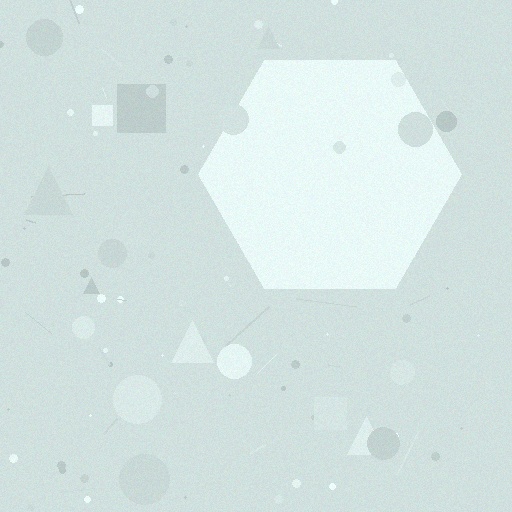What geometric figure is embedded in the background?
A hexagon is embedded in the background.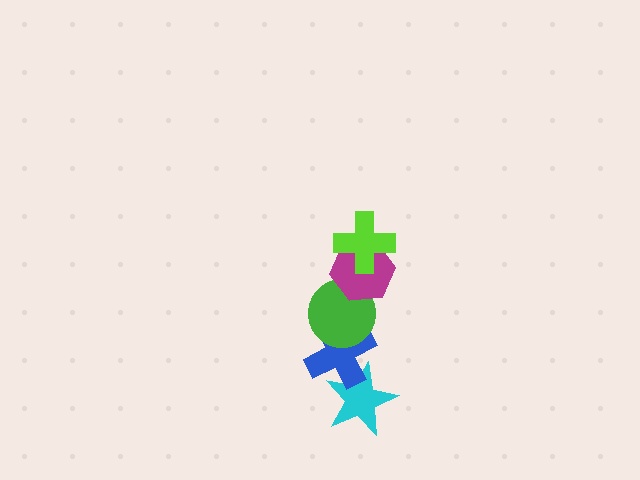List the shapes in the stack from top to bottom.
From top to bottom: the lime cross, the magenta hexagon, the green circle, the blue cross, the cyan star.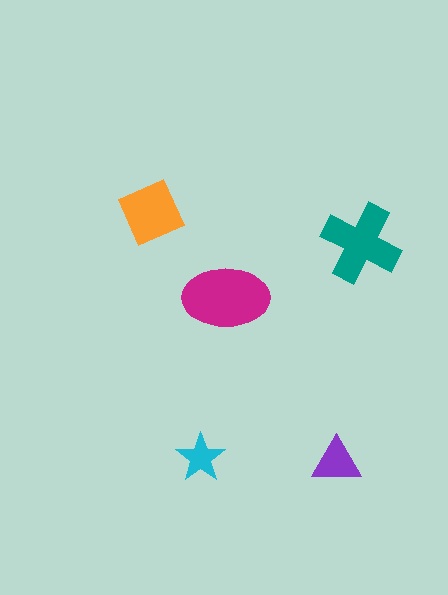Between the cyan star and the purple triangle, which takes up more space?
The purple triangle.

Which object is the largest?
The magenta ellipse.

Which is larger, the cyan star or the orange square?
The orange square.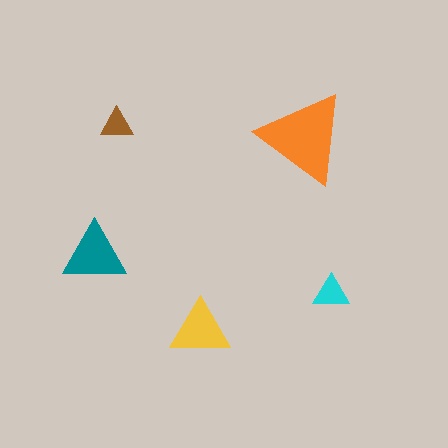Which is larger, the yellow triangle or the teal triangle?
The teal one.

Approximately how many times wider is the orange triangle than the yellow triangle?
About 1.5 times wider.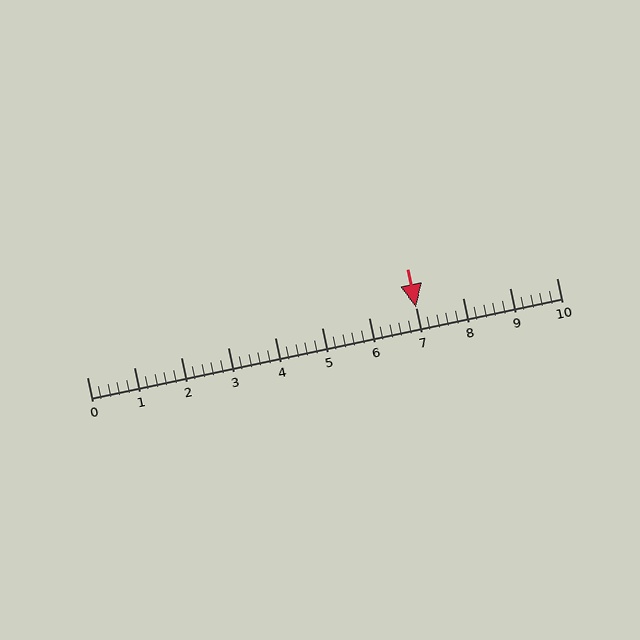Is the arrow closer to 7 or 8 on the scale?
The arrow is closer to 7.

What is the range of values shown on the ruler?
The ruler shows values from 0 to 10.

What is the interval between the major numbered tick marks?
The major tick marks are spaced 1 units apart.